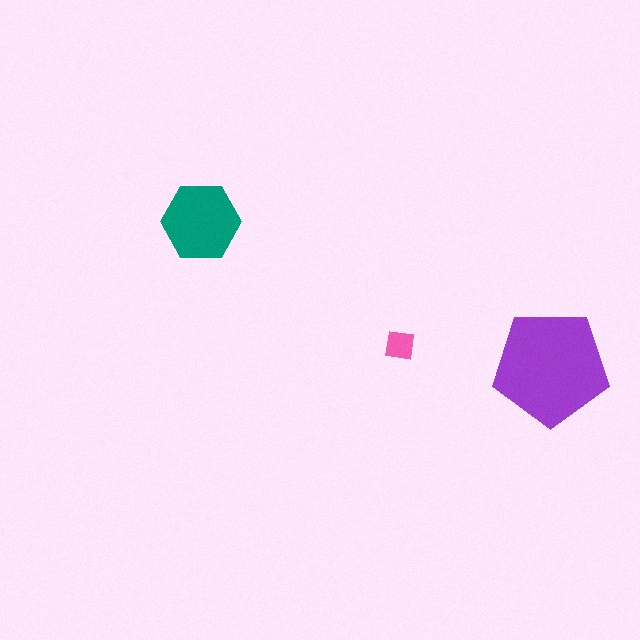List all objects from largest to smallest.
The purple pentagon, the teal hexagon, the pink square.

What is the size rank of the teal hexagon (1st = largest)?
2nd.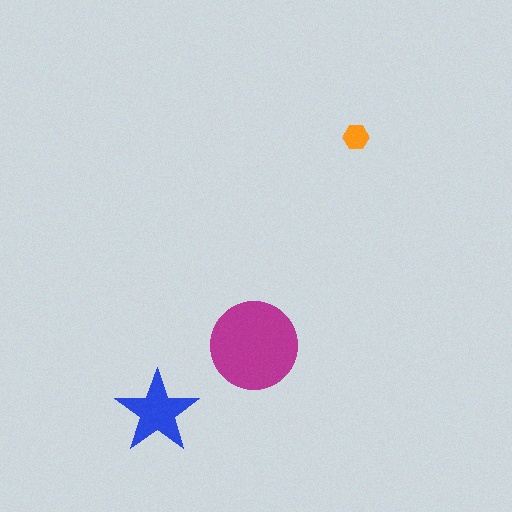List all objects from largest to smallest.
The magenta circle, the blue star, the orange hexagon.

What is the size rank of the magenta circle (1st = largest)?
1st.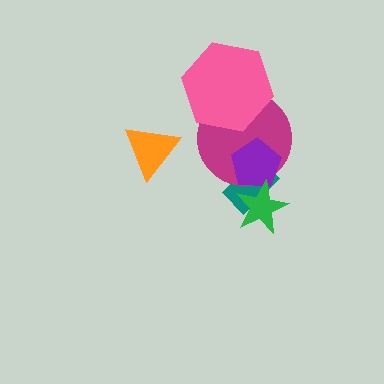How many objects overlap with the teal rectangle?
3 objects overlap with the teal rectangle.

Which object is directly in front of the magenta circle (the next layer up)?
The purple pentagon is directly in front of the magenta circle.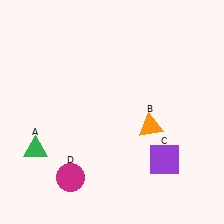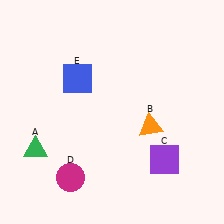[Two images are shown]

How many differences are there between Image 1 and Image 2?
There is 1 difference between the two images.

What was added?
A blue square (E) was added in Image 2.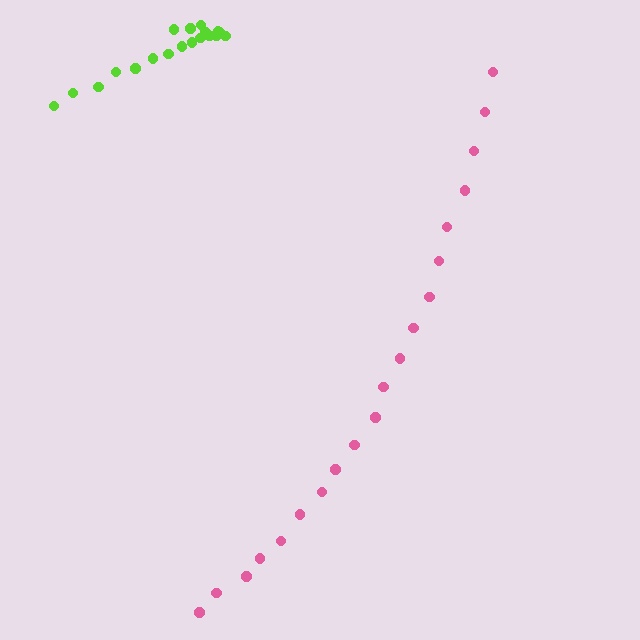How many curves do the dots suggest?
There are 2 distinct paths.